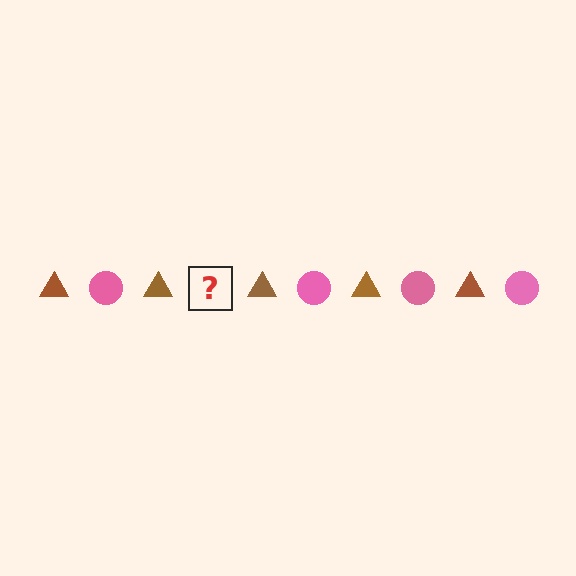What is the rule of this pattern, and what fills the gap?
The rule is that the pattern alternates between brown triangle and pink circle. The gap should be filled with a pink circle.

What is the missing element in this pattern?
The missing element is a pink circle.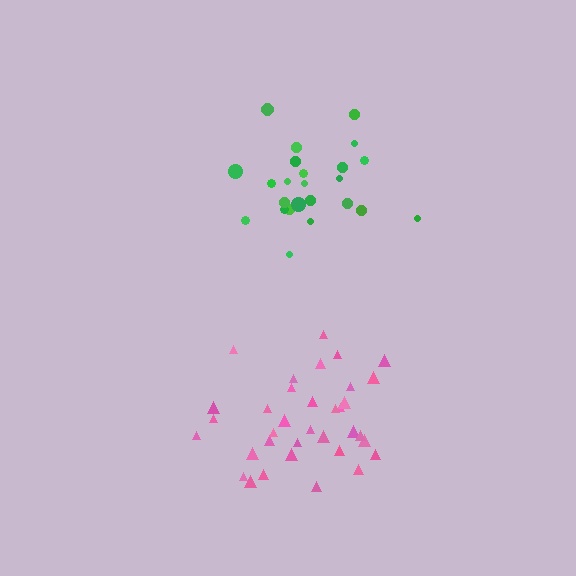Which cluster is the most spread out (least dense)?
Pink.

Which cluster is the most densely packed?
Green.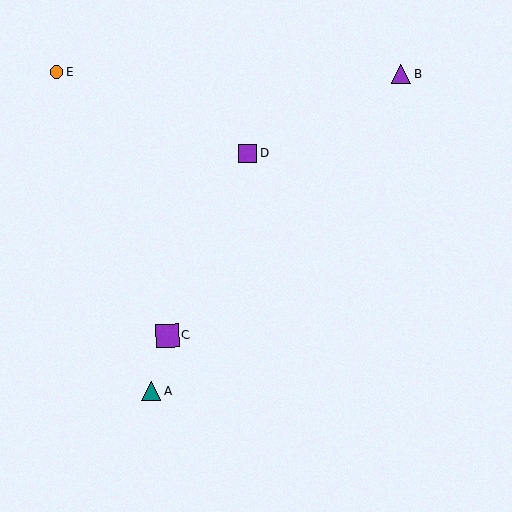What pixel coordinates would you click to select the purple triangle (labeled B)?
Click at (401, 74) to select the purple triangle B.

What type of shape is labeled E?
Shape E is an orange circle.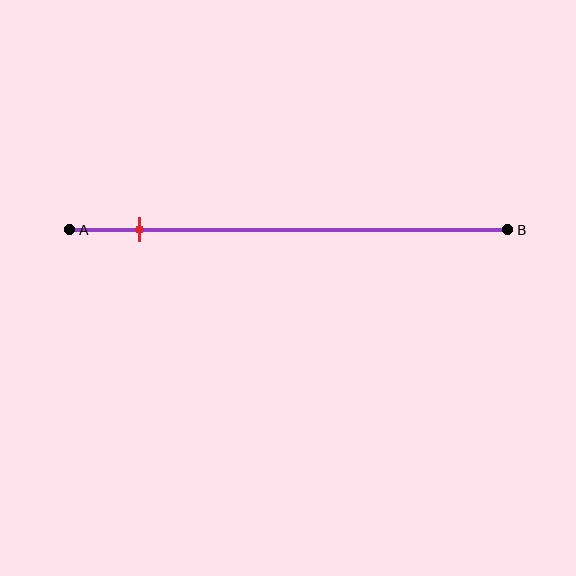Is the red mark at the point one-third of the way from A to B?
No, the mark is at about 15% from A, not at the 33% one-third point.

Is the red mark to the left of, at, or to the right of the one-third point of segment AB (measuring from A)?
The red mark is to the left of the one-third point of segment AB.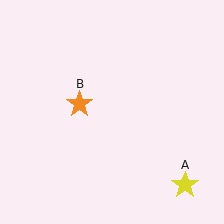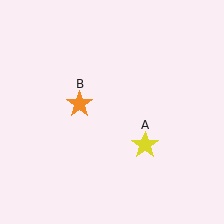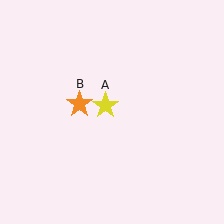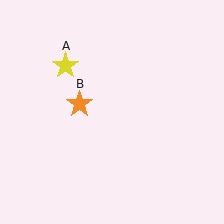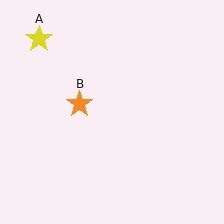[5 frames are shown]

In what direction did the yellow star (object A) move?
The yellow star (object A) moved up and to the left.